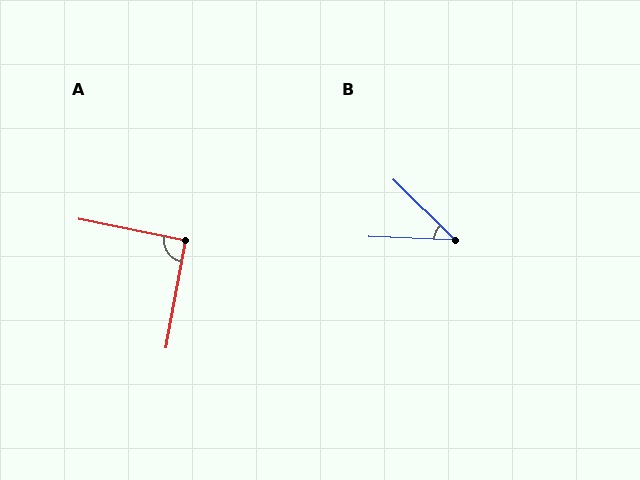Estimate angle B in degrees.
Approximately 42 degrees.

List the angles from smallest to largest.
B (42°), A (91°).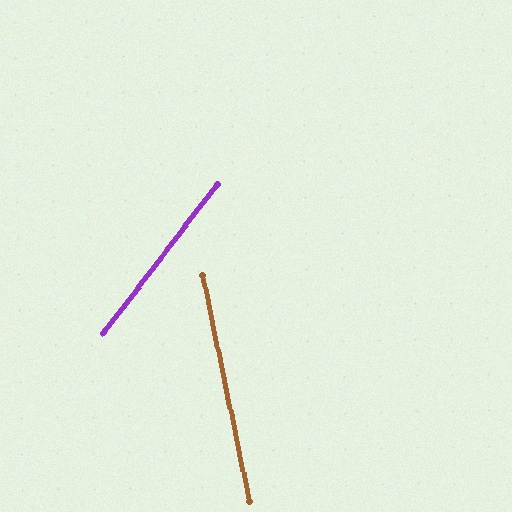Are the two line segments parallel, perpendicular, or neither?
Neither parallel nor perpendicular — they differ by about 49°.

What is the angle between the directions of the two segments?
Approximately 49 degrees.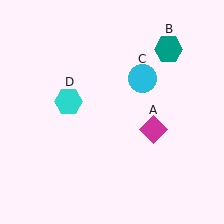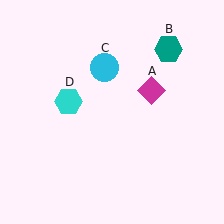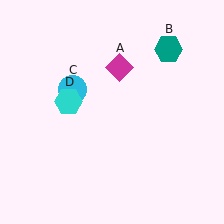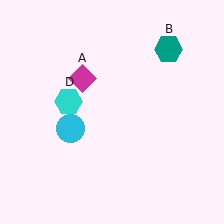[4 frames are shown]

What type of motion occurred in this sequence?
The magenta diamond (object A), cyan circle (object C) rotated counterclockwise around the center of the scene.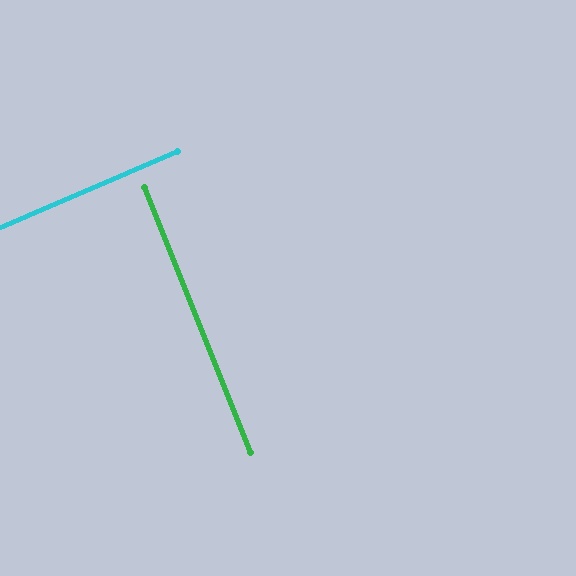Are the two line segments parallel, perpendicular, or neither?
Perpendicular — they meet at approximately 89°.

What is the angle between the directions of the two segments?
Approximately 89 degrees.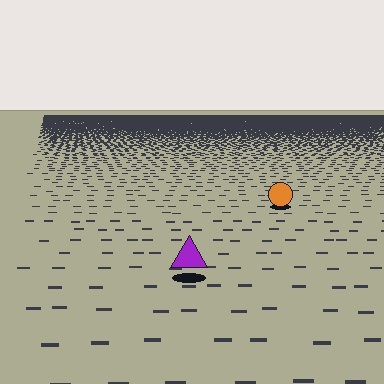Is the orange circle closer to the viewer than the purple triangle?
No. The purple triangle is closer — you can tell from the texture gradient: the ground texture is coarser near it.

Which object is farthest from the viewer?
The orange circle is farthest from the viewer. It appears smaller and the ground texture around it is denser.